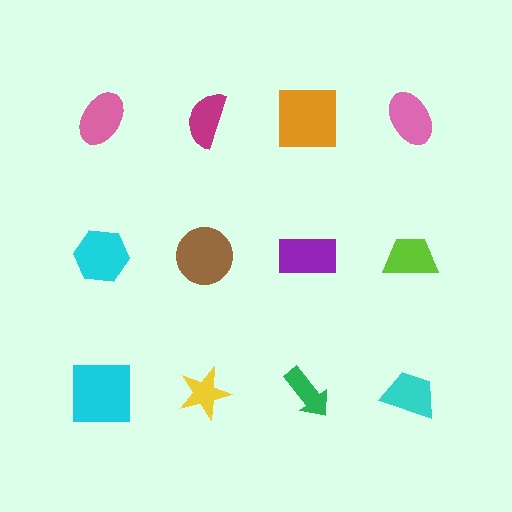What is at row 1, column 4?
A pink ellipse.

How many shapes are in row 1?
4 shapes.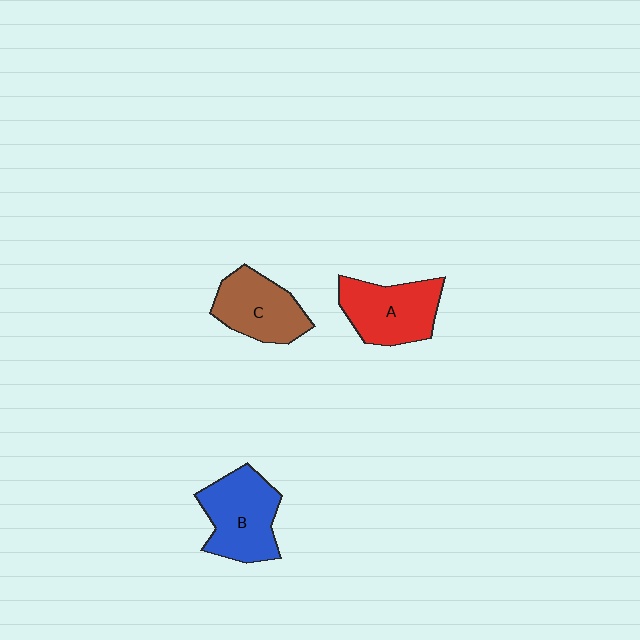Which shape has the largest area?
Shape B (blue).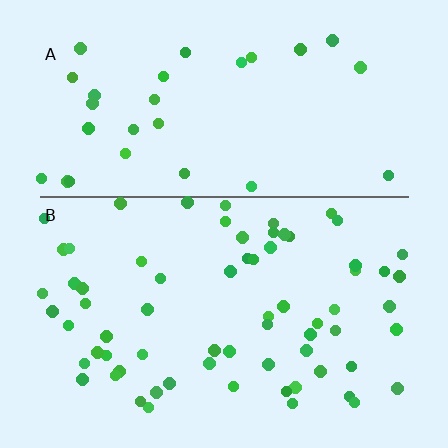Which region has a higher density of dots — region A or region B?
B (the bottom).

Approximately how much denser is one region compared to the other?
Approximately 2.2× — region B over region A.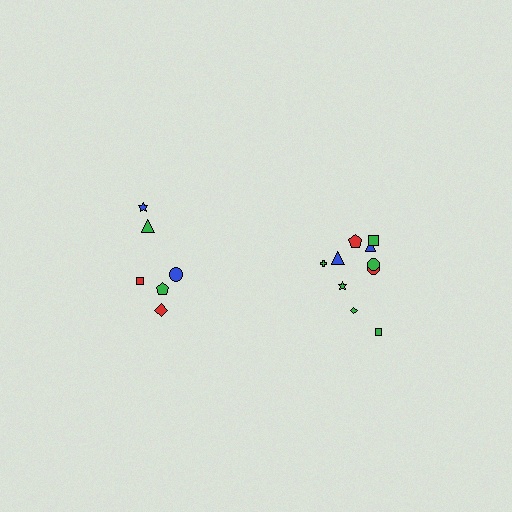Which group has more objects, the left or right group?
The right group.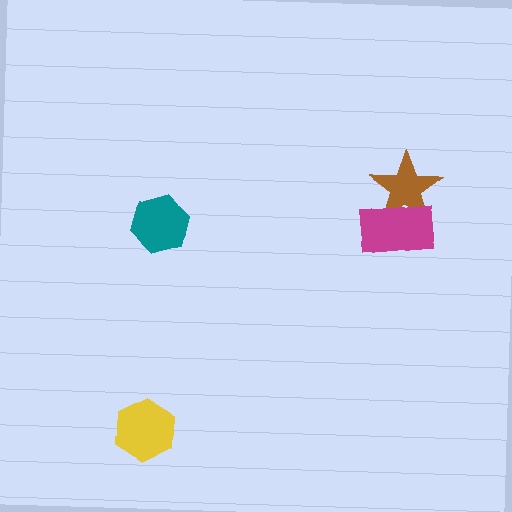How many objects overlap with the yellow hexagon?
0 objects overlap with the yellow hexagon.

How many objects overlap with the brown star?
1 object overlaps with the brown star.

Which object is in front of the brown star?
The magenta rectangle is in front of the brown star.